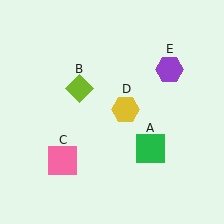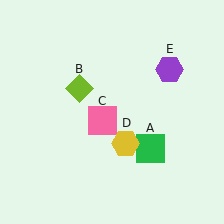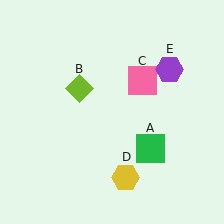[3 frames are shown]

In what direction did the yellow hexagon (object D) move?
The yellow hexagon (object D) moved down.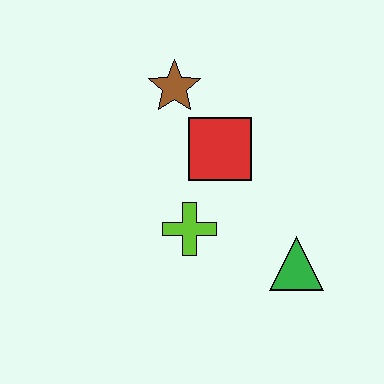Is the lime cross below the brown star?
Yes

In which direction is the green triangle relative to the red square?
The green triangle is below the red square.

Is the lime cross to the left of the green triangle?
Yes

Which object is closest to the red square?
The brown star is closest to the red square.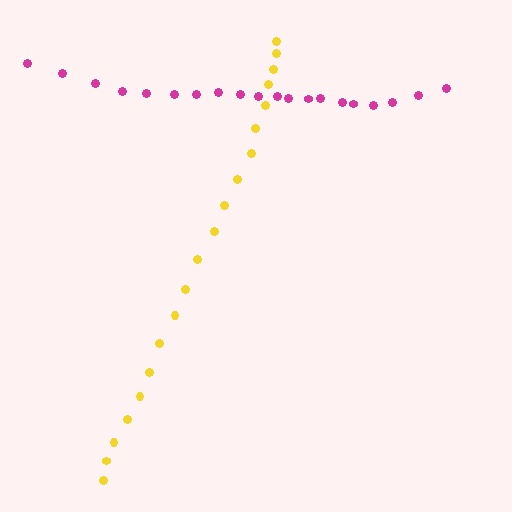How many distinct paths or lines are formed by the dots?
There are 2 distinct paths.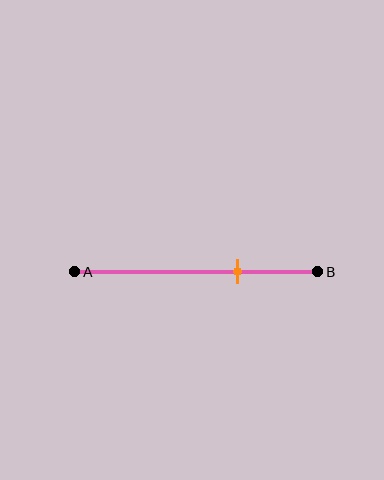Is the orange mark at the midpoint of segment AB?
No, the mark is at about 65% from A, not at the 50% midpoint.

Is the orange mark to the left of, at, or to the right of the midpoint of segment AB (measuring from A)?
The orange mark is to the right of the midpoint of segment AB.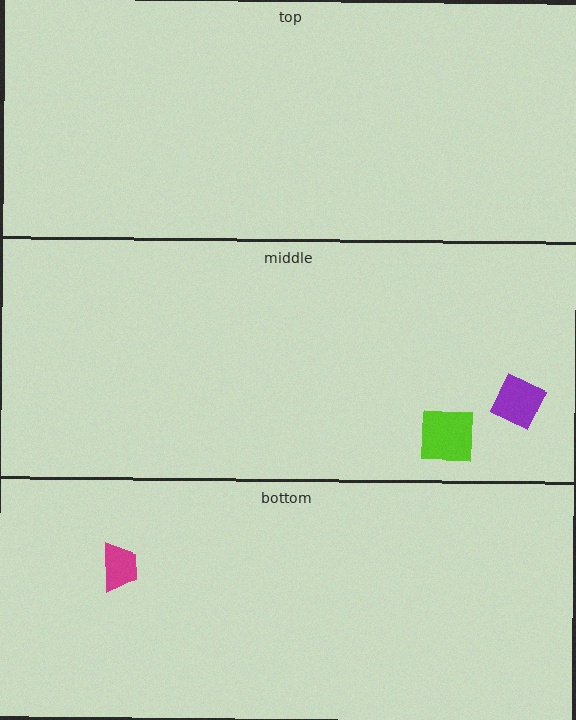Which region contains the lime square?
The middle region.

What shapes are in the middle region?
The purple diamond, the lime square.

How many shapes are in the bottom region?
1.